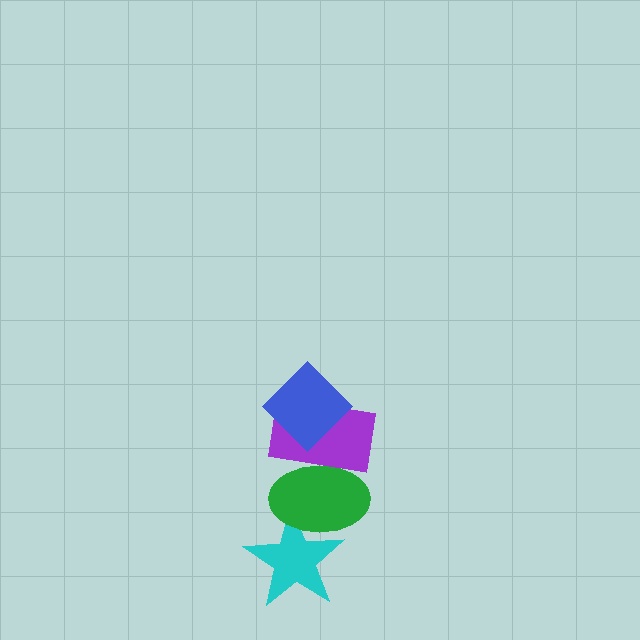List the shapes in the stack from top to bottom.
From top to bottom: the blue diamond, the purple rectangle, the green ellipse, the cyan star.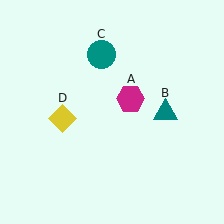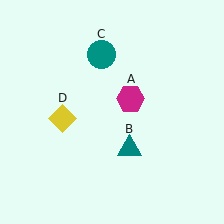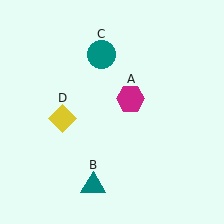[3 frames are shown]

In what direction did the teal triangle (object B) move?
The teal triangle (object B) moved down and to the left.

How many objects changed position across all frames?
1 object changed position: teal triangle (object B).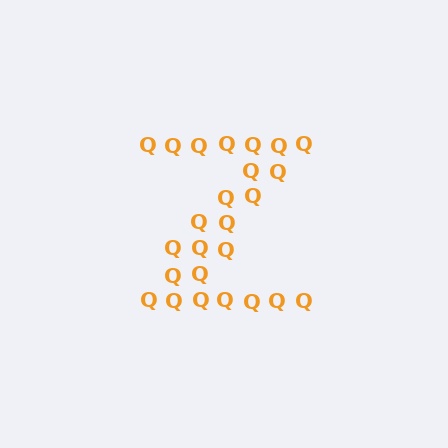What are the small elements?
The small elements are letter Q's.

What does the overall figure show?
The overall figure shows the letter Z.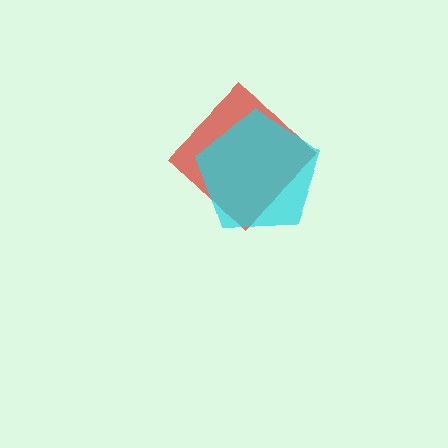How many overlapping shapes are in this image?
There are 2 overlapping shapes in the image.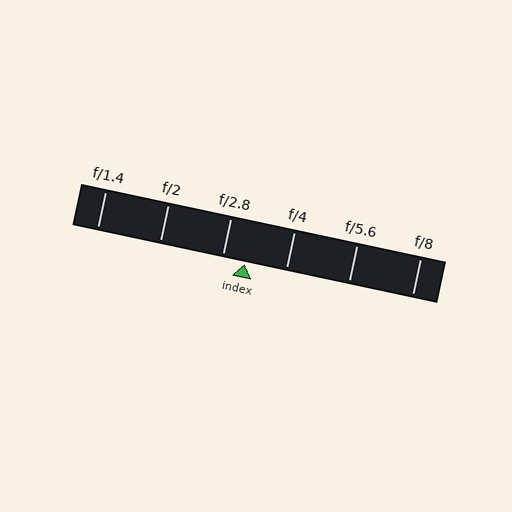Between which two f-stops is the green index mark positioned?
The index mark is between f/2.8 and f/4.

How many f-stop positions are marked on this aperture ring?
There are 6 f-stop positions marked.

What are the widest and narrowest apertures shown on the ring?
The widest aperture shown is f/1.4 and the narrowest is f/8.